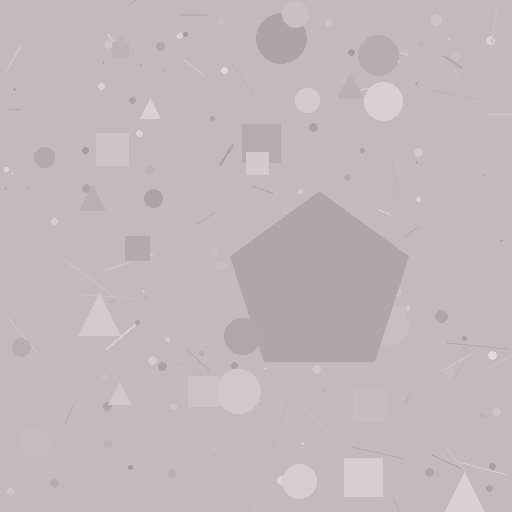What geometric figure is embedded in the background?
A pentagon is embedded in the background.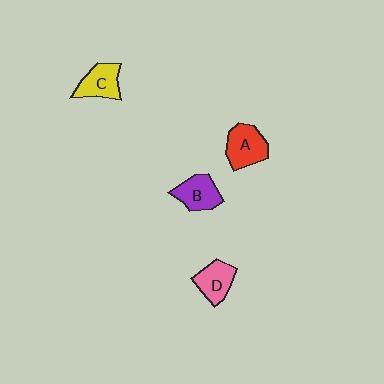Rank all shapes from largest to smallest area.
From largest to smallest: A (red), C (yellow), B (purple), D (pink).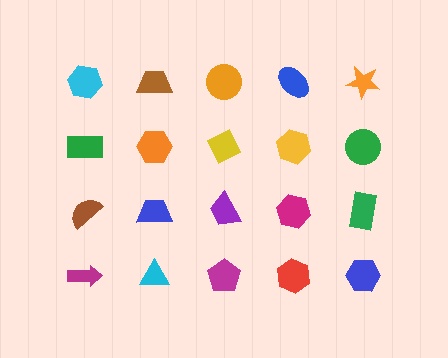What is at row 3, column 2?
A blue trapezoid.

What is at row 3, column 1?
A brown semicircle.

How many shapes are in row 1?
5 shapes.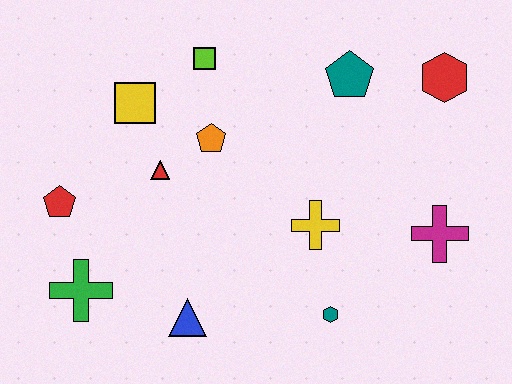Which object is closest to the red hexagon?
The teal pentagon is closest to the red hexagon.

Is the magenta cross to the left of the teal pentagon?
No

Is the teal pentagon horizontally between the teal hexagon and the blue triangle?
No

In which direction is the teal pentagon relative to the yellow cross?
The teal pentagon is above the yellow cross.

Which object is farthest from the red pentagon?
The red hexagon is farthest from the red pentagon.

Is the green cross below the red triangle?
Yes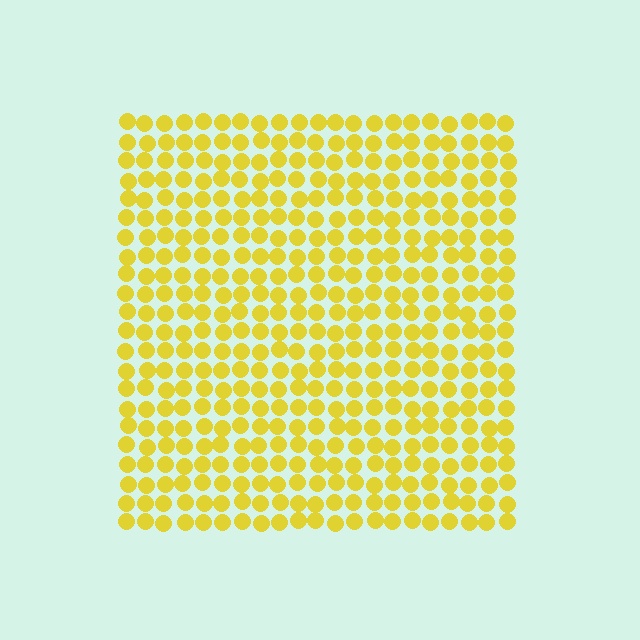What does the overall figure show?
The overall figure shows a square.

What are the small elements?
The small elements are circles.